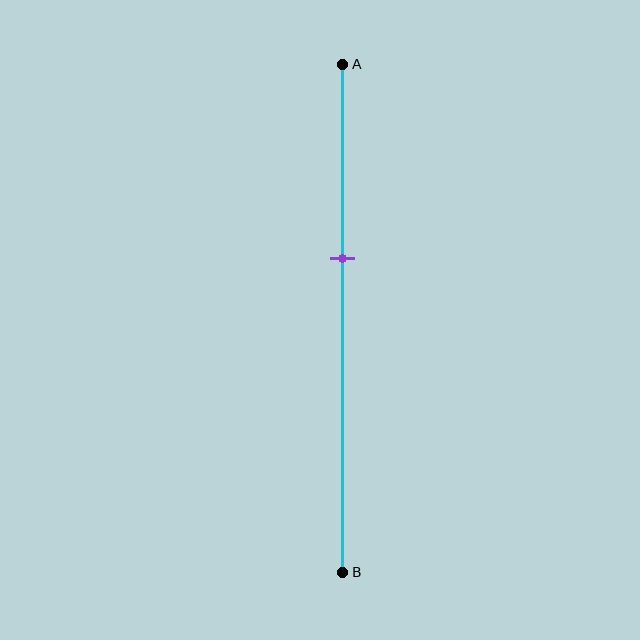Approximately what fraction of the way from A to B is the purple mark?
The purple mark is approximately 40% of the way from A to B.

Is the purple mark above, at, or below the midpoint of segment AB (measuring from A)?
The purple mark is above the midpoint of segment AB.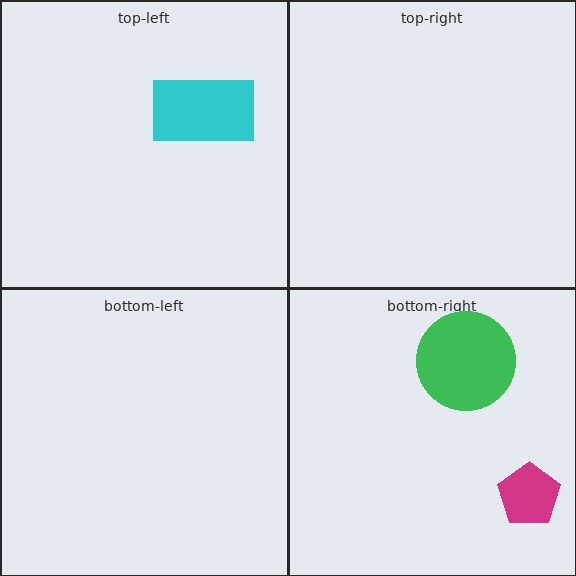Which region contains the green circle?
The bottom-right region.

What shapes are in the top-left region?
The cyan rectangle.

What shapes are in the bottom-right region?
The green circle, the magenta pentagon.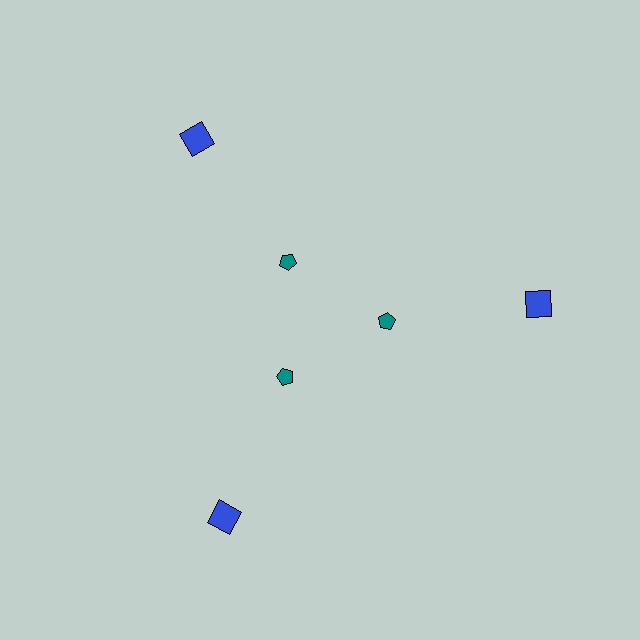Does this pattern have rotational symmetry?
Yes, this pattern has 3-fold rotational symmetry. It looks the same after rotating 120 degrees around the center.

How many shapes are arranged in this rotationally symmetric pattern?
There are 6 shapes, arranged in 3 groups of 2.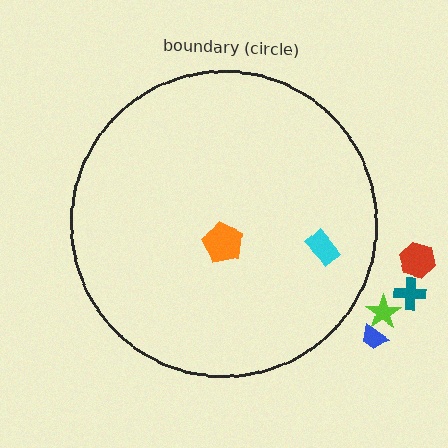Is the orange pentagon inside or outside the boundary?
Inside.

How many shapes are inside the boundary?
2 inside, 4 outside.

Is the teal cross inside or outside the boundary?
Outside.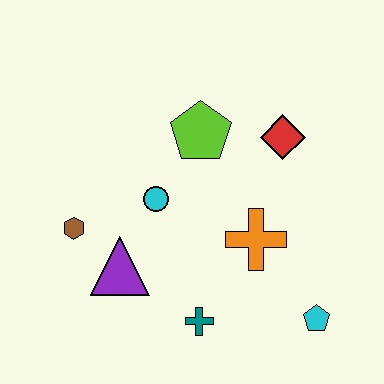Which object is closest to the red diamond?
The lime pentagon is closest to the red diamond.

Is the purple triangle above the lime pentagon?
No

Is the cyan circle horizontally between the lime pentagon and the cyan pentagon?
No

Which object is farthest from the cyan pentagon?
The brown hexagon is farthest from the cyan pentagon.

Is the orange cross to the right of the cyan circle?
Yes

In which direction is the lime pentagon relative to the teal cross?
The lime pentagon is above the teal cross.